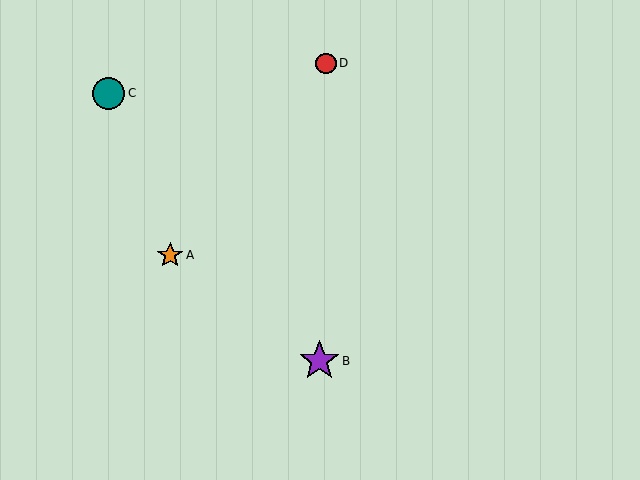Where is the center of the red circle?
The center of the red circle is at (326, 63).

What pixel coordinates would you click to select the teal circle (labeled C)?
Click at (109, 93) to select the teal circle C.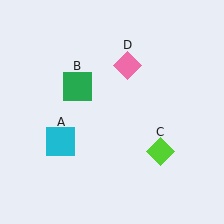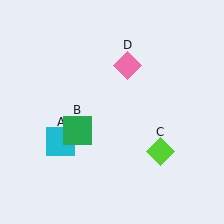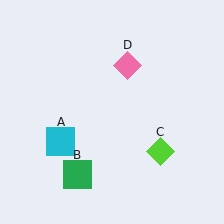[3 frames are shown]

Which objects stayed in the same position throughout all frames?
Cyan square (object A) and lime diamond (object C) and pink diamond (object D) remained stationary.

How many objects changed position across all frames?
1 object changed position: green square (object B).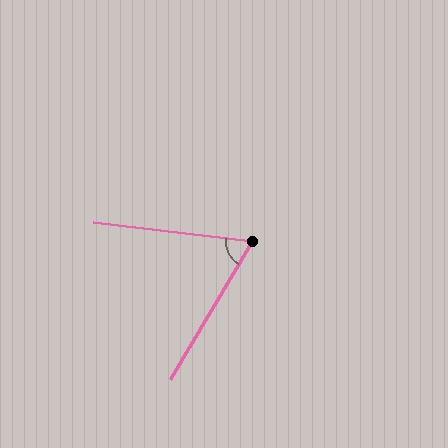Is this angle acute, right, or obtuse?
It is acute.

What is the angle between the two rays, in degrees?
Approximately 66 degrees.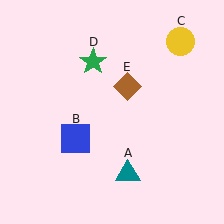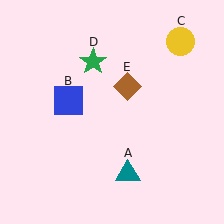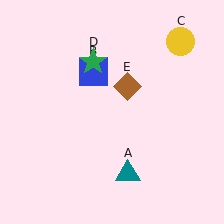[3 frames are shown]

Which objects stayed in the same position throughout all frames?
Teal triangle (object A) and yellow circle (object C) and green star (object D) and brown diamond (object E) remained stationary.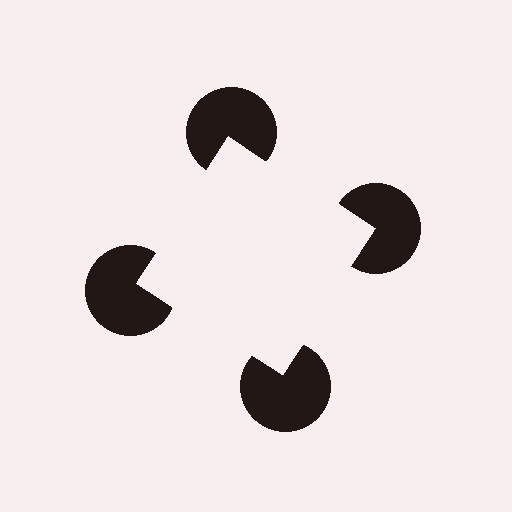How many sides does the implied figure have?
4 sides.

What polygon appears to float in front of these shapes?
An illusory square — its edges are inferred from the aligned wedge cuts in the pac-man discs, not physically drawn.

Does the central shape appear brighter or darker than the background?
It typically appears slightly brighter than the background, even though no actual brightness change is drawn.